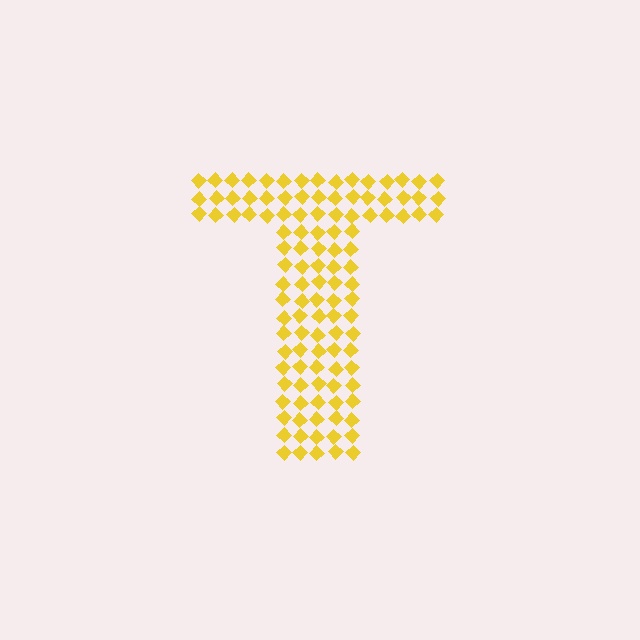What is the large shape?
The large shape is the letter T.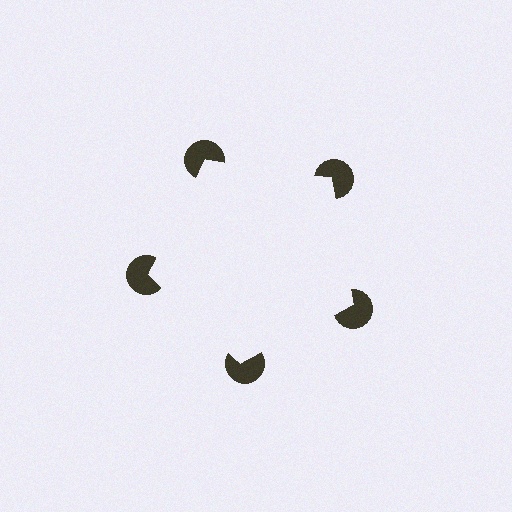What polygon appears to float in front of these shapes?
An illusory pentagon — its edges are inferred from the aligned wedge cuts in the pac-man discs, not physically drawn.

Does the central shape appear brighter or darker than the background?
It typically appears slightly brighter than the background, even though no actual brightness change is drawn.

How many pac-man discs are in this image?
There are 5 — one at each vertex of the illusory pentagon.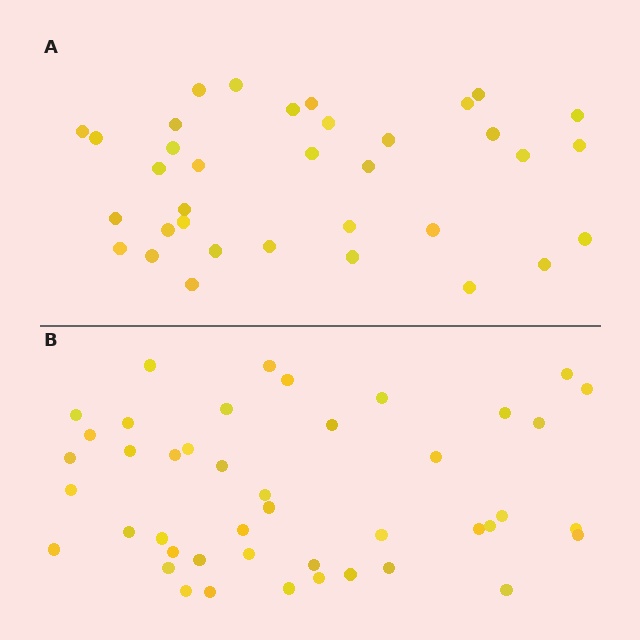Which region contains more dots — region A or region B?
Region B (the bottom region) has more dots.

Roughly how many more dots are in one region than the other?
Region B has roughly 8 or so more dots than region A.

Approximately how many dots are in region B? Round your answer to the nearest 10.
About 40 dots. (The exact count is 44, which rounds to 40.)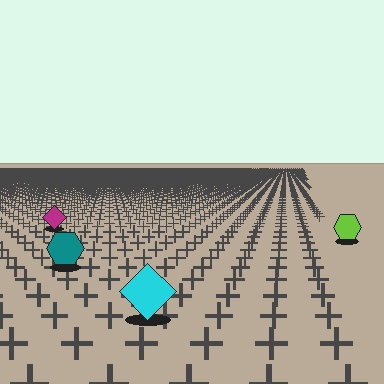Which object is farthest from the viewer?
The magenta diamond is farthest from the viewer. It appears smaller and the ground texture around it is denser.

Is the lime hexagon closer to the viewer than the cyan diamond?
No. The cyan diamond is closer — you can tell from the texture gradient: the ground texture is coarser near it.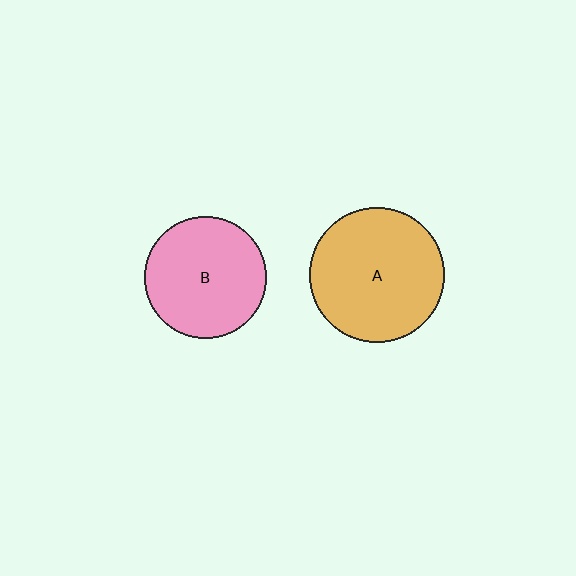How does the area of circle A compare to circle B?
Approximately 1.2 times.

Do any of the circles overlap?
No, none of the circles overlap.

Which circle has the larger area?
Circle A (orange).